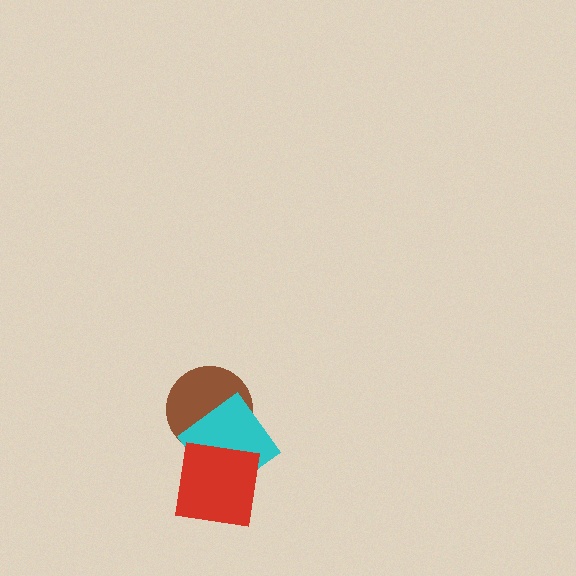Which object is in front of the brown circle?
The cyan diamond is in front of the brown circle.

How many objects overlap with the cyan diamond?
2 objects overlap with the cyan diamond.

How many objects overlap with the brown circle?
1 object overlaps with the brown circle.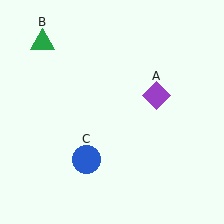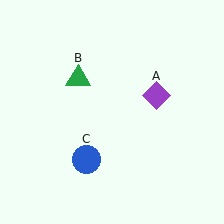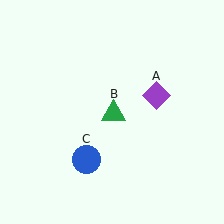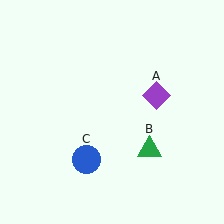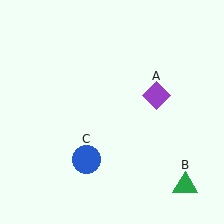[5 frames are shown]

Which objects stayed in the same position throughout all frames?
Purple diamond (object A) and blue circle (object C) remained stationary.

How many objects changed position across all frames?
1 object changed position: green triangle (object B).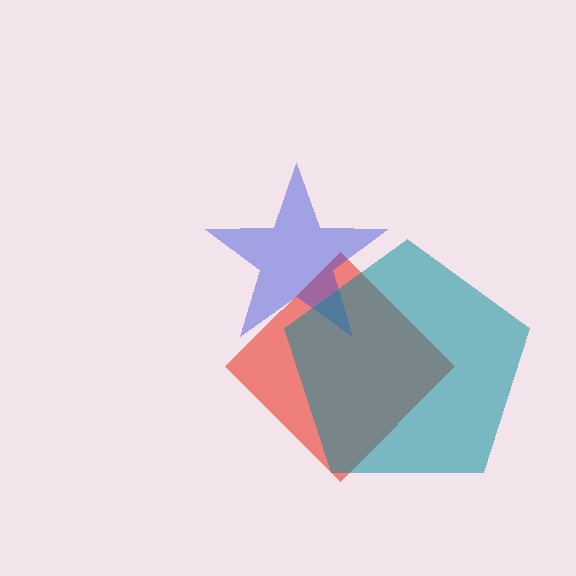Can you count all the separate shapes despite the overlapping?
Yes, there are 3 separate shapes.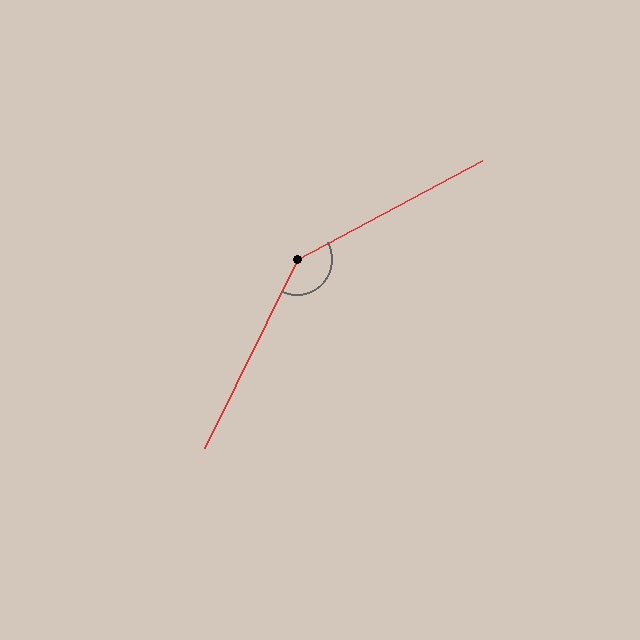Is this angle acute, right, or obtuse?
It is obtuse.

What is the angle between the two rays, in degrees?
Approximately 144 degrees.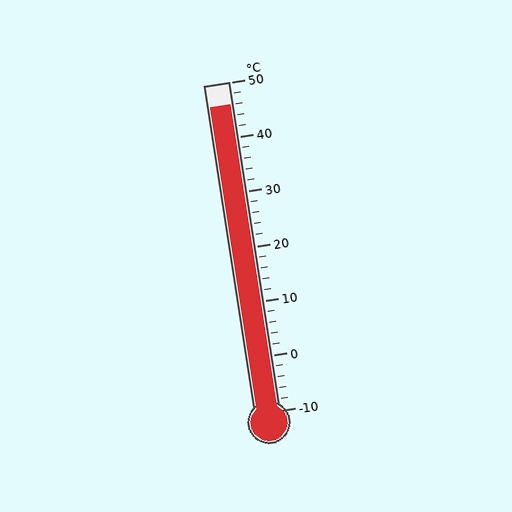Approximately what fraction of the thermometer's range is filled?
The thermometer is filled to approximately 95% of its range.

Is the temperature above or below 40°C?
The temperature is above 40°C.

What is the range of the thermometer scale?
The thermometer scale ranges from -10°C to 50°C.